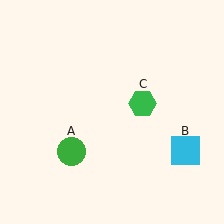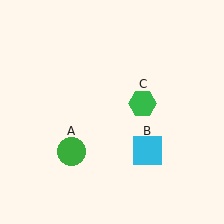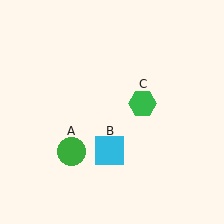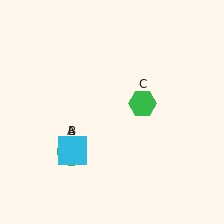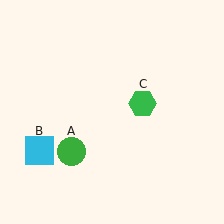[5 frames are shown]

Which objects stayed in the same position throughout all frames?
Green circle (object A) and green hexagon (object C) remained stationary.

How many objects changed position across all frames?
1 object changed position: cyan square (object B).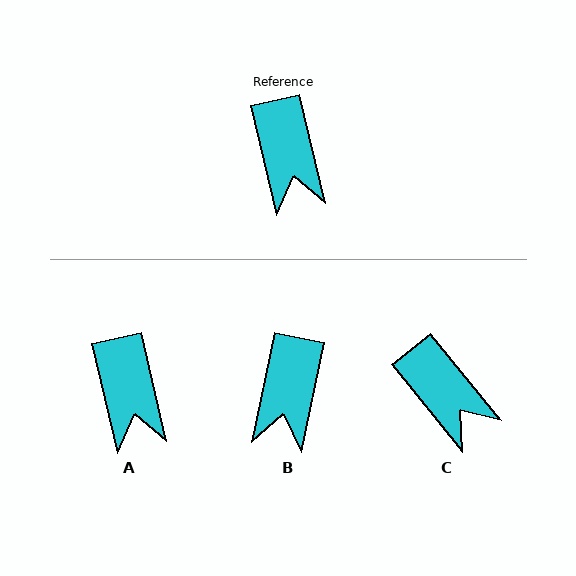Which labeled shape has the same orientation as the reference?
A.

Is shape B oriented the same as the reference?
No, it is off by about 25 degrees.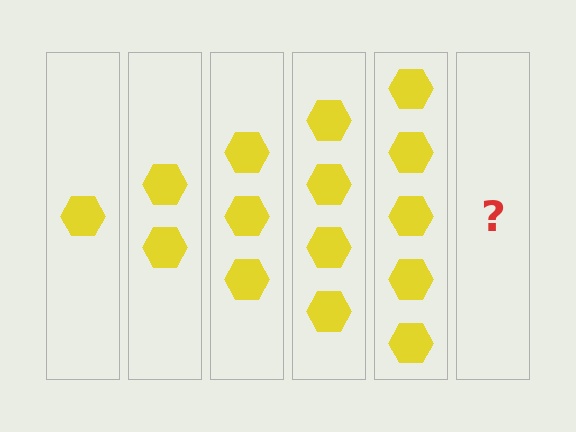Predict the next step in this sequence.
The next step is 6 hexagons.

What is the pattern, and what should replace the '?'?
The pattern is that each step adds one more hexagon. The '?' should be 6 hexagons.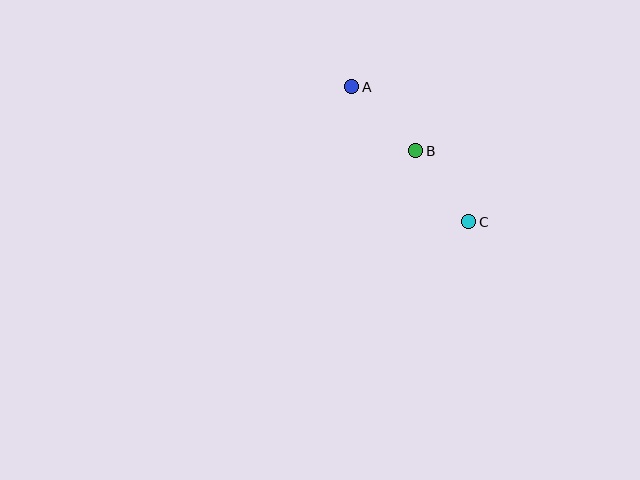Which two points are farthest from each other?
Points A and C are farthest from each other.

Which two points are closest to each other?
Points B and C are closest to each other.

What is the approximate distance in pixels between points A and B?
The distance between A and B is approximately 91 pixels.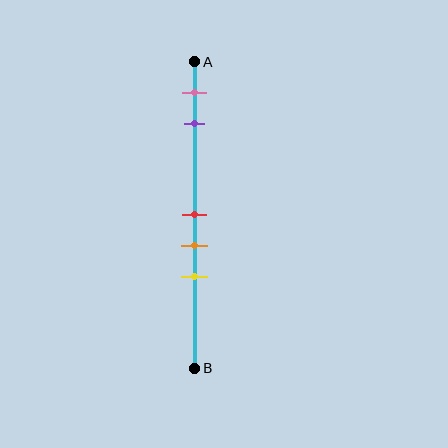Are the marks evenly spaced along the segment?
No, the marks are not evenly spaced.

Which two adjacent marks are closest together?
The red and orange marks are the closest adjacent pair.